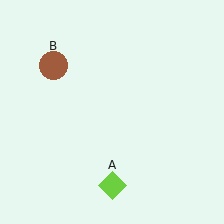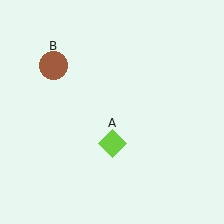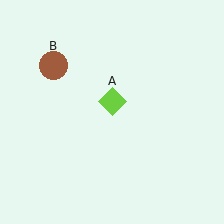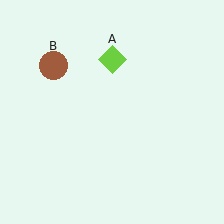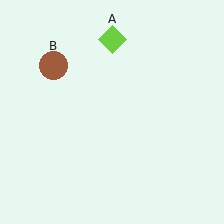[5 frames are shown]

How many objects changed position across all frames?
1 object changed position: lime diamond (object A).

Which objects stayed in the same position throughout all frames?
Brown circle (object B) remained stationary.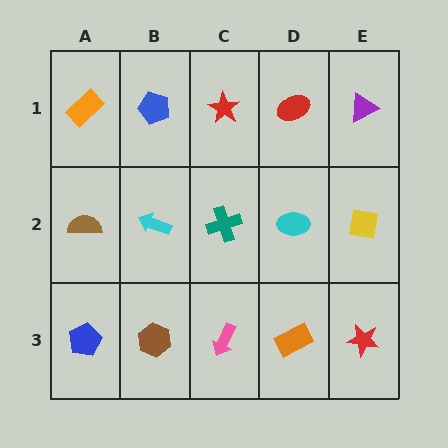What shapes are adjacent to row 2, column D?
A red ellipse (row 1, column D), an orange rectangle (row 3, column D), a teal cross (row 2, column C), a yellow square (row 2, column E).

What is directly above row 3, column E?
A yellow square.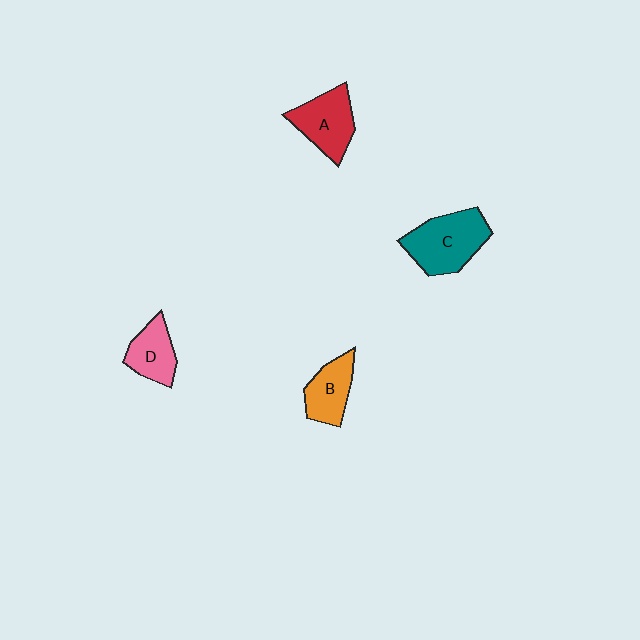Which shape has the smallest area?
Shape D (pink).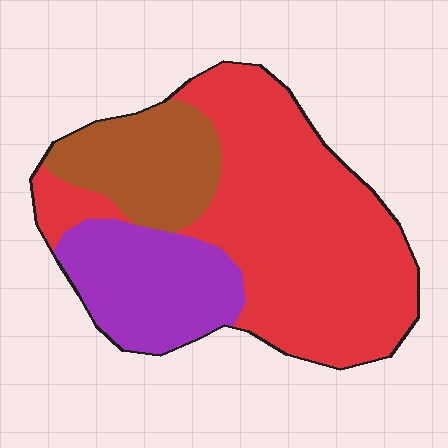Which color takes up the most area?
Red, at roughly 60%.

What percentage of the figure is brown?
Brown takes up about one fifth (1/5) of the figure.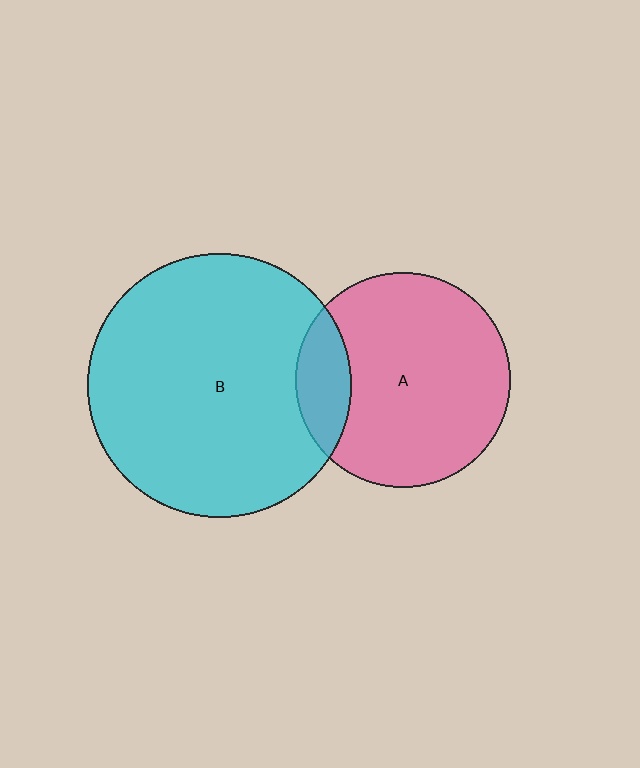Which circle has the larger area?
Circle B (cyan).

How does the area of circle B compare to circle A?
Approximately 1.5 times.